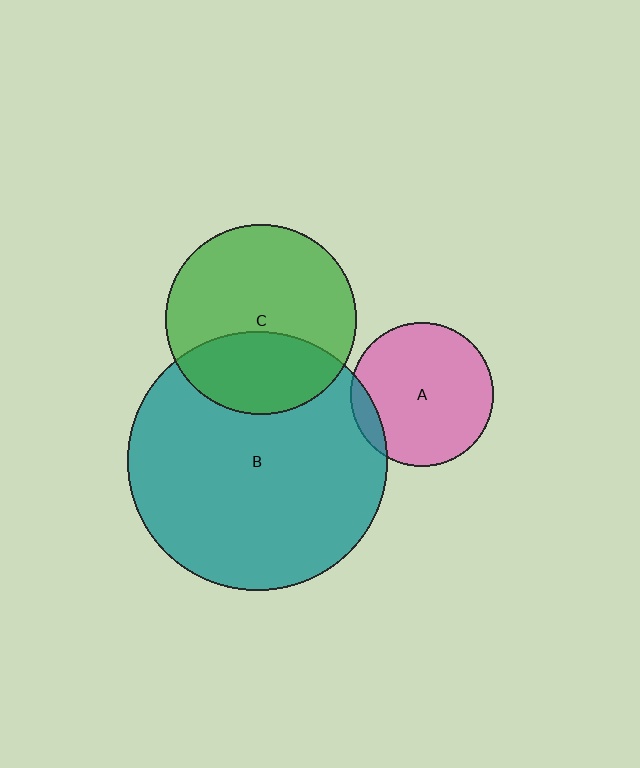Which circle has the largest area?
Circle B (teal).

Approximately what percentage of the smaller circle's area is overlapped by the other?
Approximately 10%.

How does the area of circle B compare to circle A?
Approximately 3.3 times.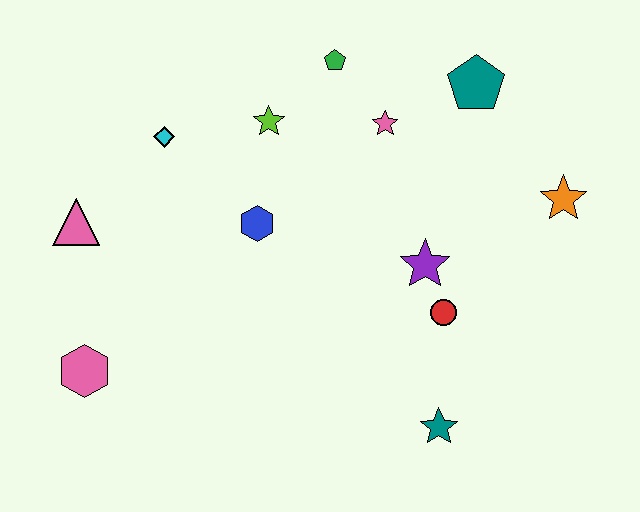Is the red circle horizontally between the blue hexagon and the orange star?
Yes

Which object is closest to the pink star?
The green pentagon is closest to the pink star.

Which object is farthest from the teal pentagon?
The pink hexagon is farthest from the teal pentagon.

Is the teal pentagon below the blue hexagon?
No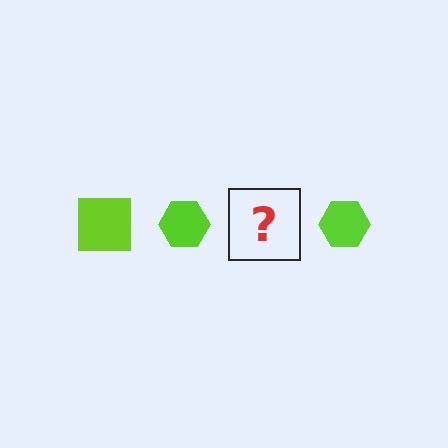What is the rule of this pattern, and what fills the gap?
The rule is that the pattern cycles through square, hexagon shapes in lime. The gap should be filled with a lime square.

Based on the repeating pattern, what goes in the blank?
The blank should be a lime square.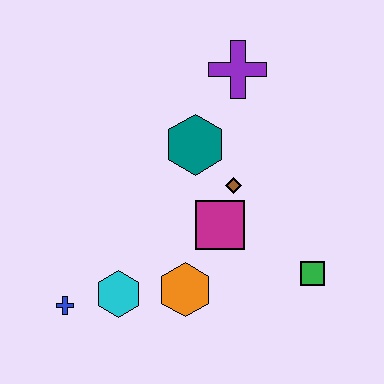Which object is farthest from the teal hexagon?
The blue cross is farthest from the teal hexagon.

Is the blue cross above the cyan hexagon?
No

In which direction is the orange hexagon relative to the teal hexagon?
The orange hexagon is below the teal hexagon.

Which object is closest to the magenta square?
The brown diamond is closest to the magenta square.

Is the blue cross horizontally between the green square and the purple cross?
No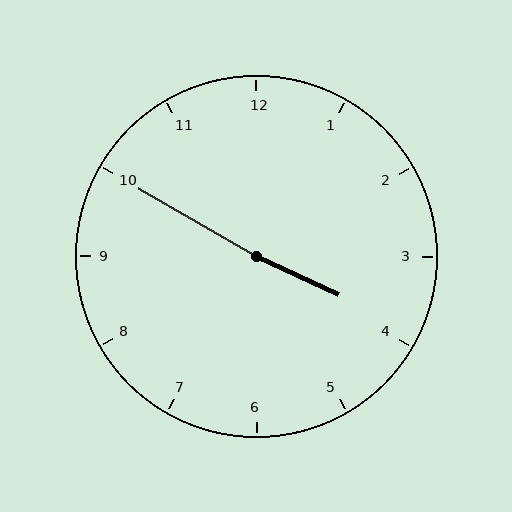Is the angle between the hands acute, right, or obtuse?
It is obtuse.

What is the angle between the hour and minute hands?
Approximately 175 degrees.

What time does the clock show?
3:50.